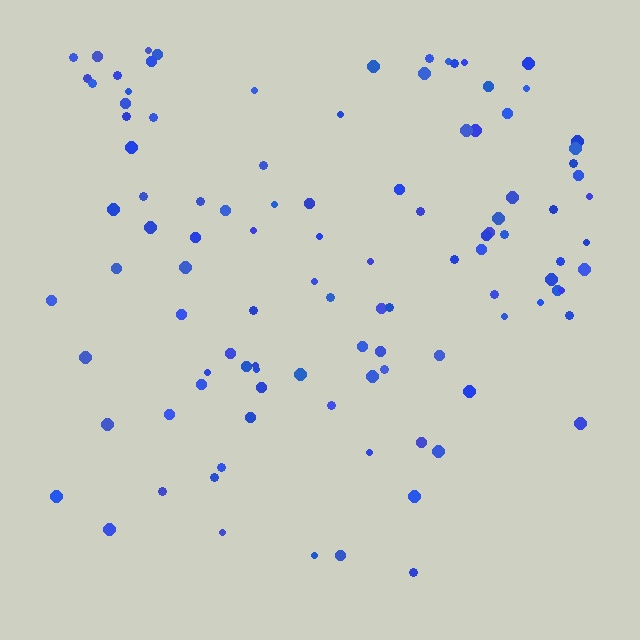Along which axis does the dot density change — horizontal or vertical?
Vertical.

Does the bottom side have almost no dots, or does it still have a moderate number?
Still a moderate number, just noticeably fewer than the top.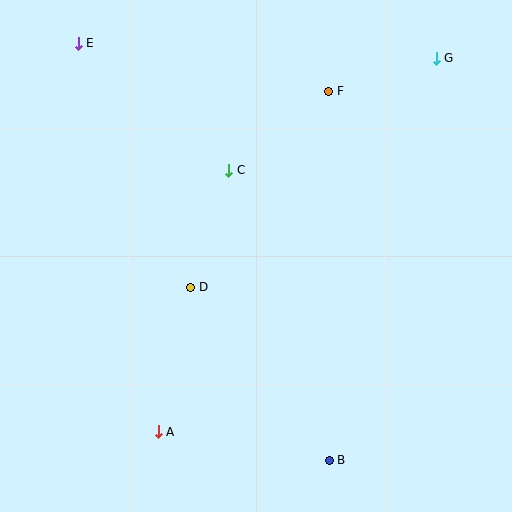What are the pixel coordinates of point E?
Point E is at (78, 43).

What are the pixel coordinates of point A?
Point A is at (158, 432).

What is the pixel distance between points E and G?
The distance between E and G is 359 pixels.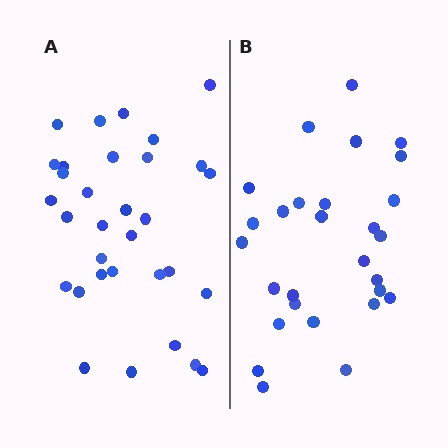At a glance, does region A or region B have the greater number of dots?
Region A (the left region) has more dots.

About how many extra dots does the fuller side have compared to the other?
Region A has about 4 more dots than region B.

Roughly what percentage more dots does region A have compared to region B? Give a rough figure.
About 15% more.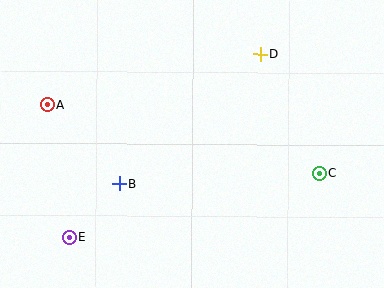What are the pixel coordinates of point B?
Point B is at (119, 184).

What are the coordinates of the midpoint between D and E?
The midpoint between D and E is at (165, 146).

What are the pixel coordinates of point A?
Point A is at (48, 105).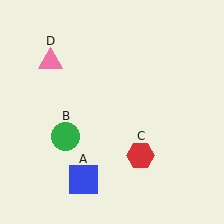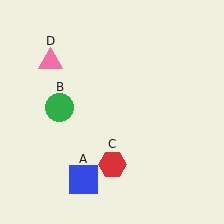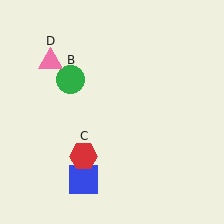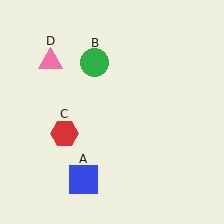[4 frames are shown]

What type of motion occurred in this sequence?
The green circle (object B), red hexagon (object C) rotated clockwise around the center of the scene.